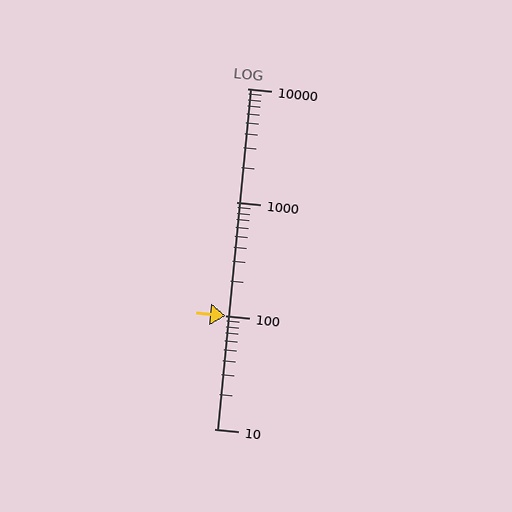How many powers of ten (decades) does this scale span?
The scale spans 3 decades, from 10 to 10000.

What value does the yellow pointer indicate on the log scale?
The pointer indicates approximately 100.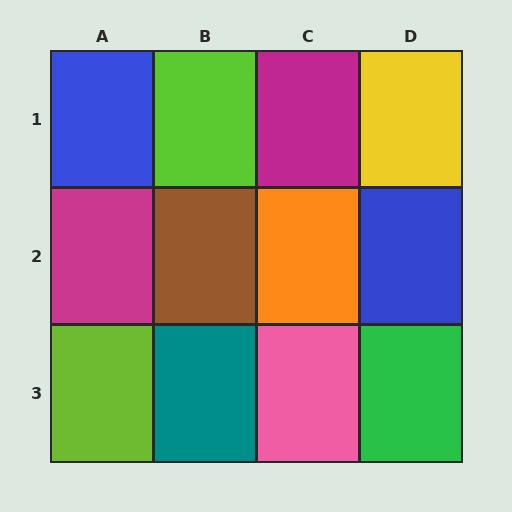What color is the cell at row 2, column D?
Blue.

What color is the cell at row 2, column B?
Brown.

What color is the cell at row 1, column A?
Blue.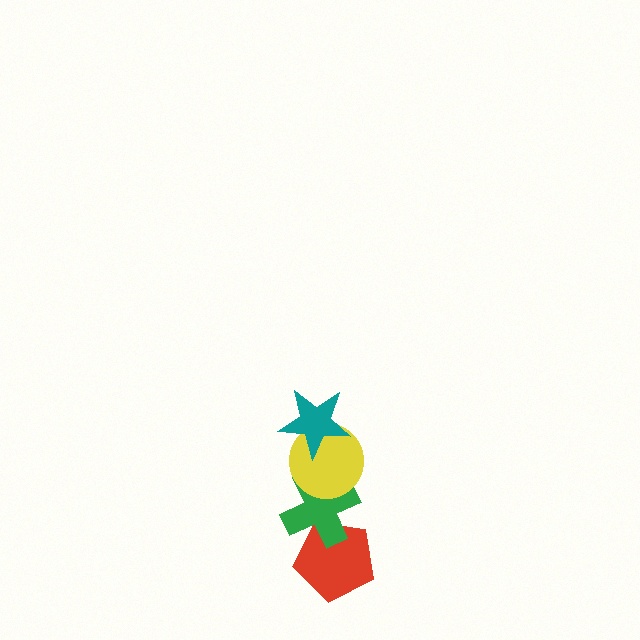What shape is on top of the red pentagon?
The green cross is on top of the red pentagon.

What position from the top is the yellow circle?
The yellow circle is 2nd from the top.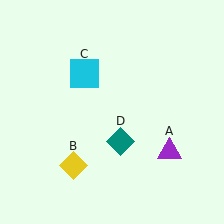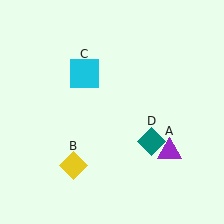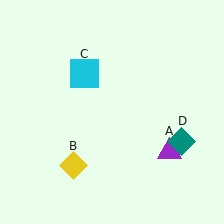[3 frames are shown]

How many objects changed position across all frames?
1 object changed position: teal diamond (object D).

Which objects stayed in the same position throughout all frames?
Purple triangle (object A) and yellow diamond (object B) and cyan square (object C) remained stationary.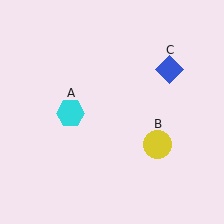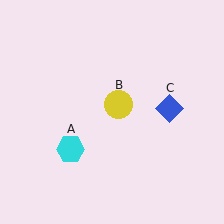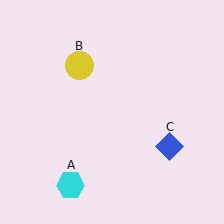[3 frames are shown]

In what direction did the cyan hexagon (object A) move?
The cyan hexagon (object A) moved down.